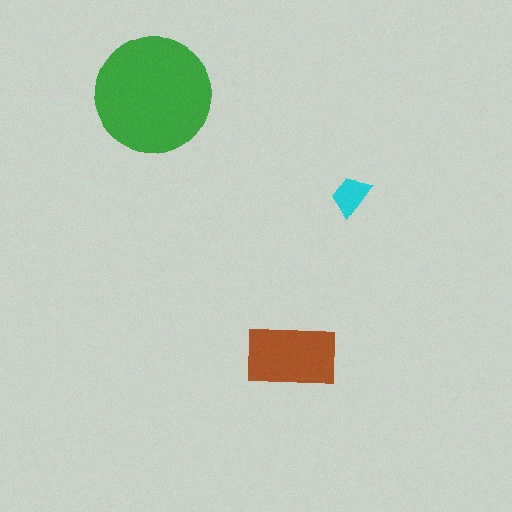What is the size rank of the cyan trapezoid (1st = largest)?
3rd.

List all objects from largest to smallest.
The green circle, the brown rectangle, the cyan trapezoid.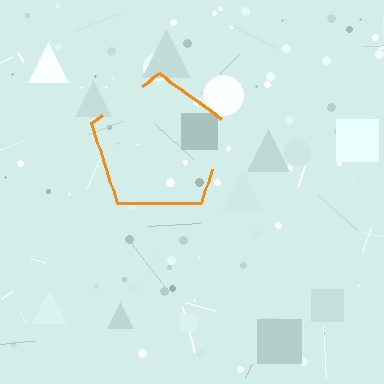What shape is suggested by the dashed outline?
The dashed outline suggests a pentagon.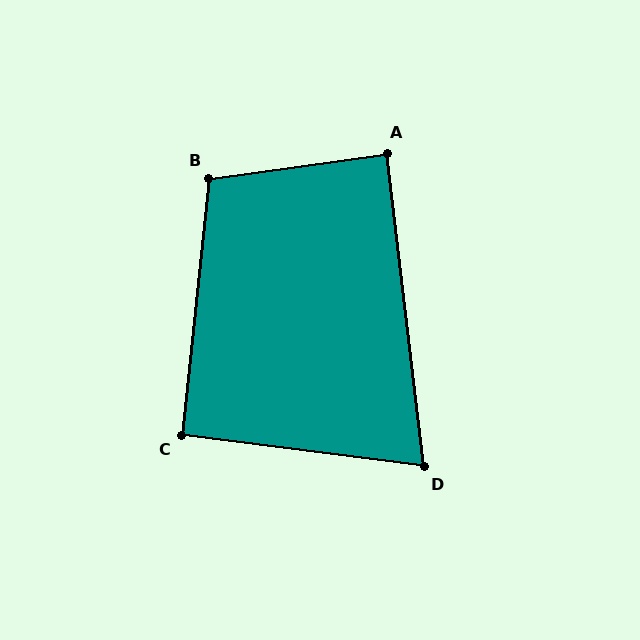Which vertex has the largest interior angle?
B, at approximately 104 degrees.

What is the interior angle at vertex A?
Approximately 89 degrees (approximately right).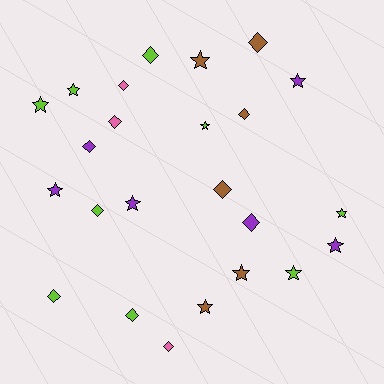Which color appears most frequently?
Lime, with 9 objects.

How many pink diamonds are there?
There are 3 pink diamonds.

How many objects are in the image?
There are 24 objects.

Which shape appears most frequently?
Star, with 12 objects.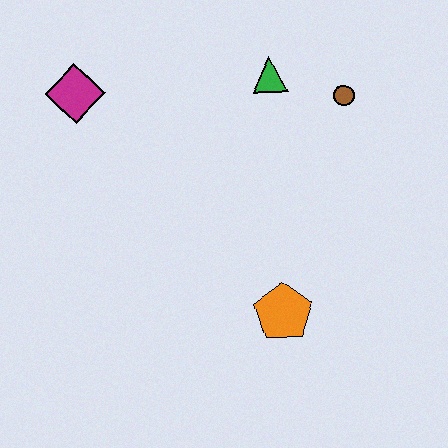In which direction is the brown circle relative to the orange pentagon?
The brown circle is above the orange pentagon.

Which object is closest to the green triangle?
The brown circle is closest to the green triangle.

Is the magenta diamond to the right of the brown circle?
No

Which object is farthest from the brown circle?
The magenta diamond is farthest from the brown circle.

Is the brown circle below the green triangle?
Yes